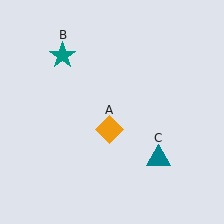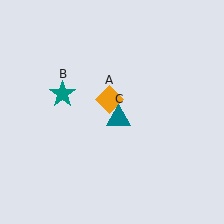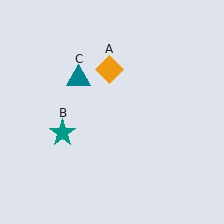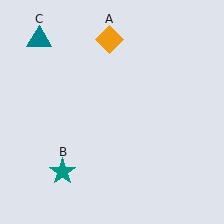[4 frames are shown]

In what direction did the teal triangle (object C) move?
The teal triangle (object C) moved up and to the left.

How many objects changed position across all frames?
3 objects changed position: orange diamond (object A), teal star (object B), teal triangle (object C).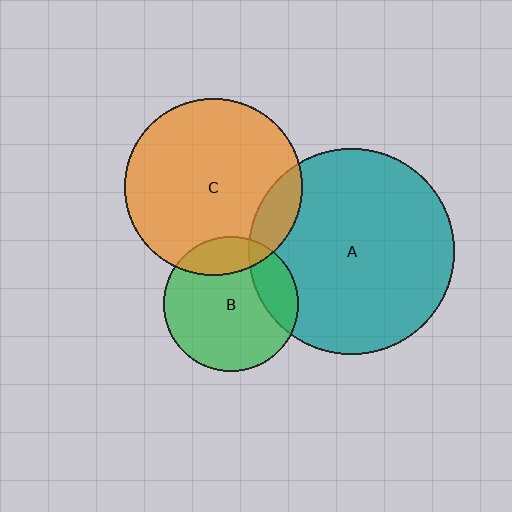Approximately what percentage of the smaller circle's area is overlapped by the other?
Approximately 20%.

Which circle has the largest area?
Circle A (teal).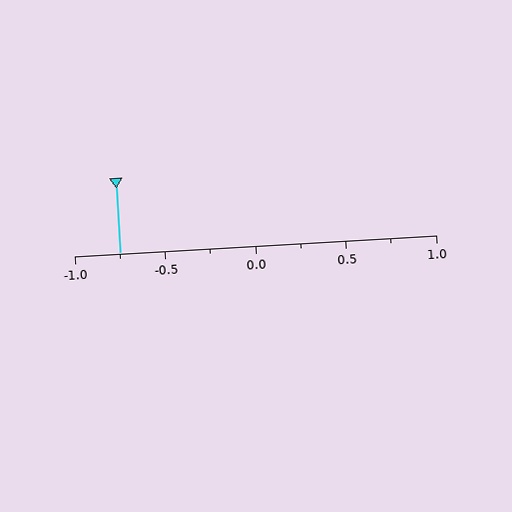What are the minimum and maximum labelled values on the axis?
The axis runs from -1.0 to 1.0.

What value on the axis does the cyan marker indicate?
The marker indicates approximately -0.75.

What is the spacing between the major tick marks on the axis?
The major ticks are spaced 0.5 apart.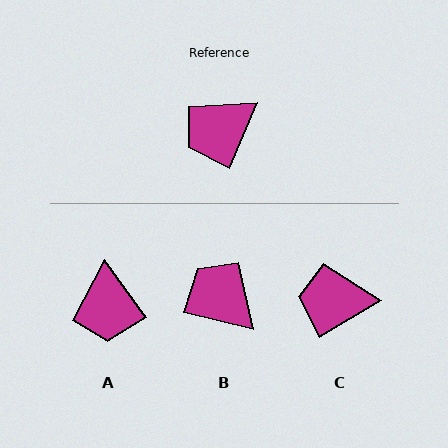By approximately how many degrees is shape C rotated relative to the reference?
Approximately 37 degrees clockwise.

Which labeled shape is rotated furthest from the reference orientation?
B, about 81 degrees away.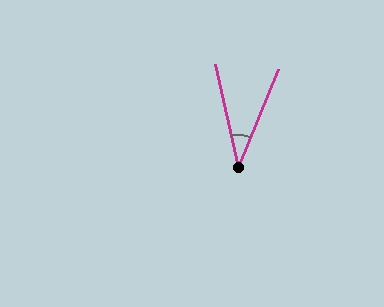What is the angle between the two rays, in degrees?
Approximately 35 degrees.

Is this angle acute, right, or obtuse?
It is acute.